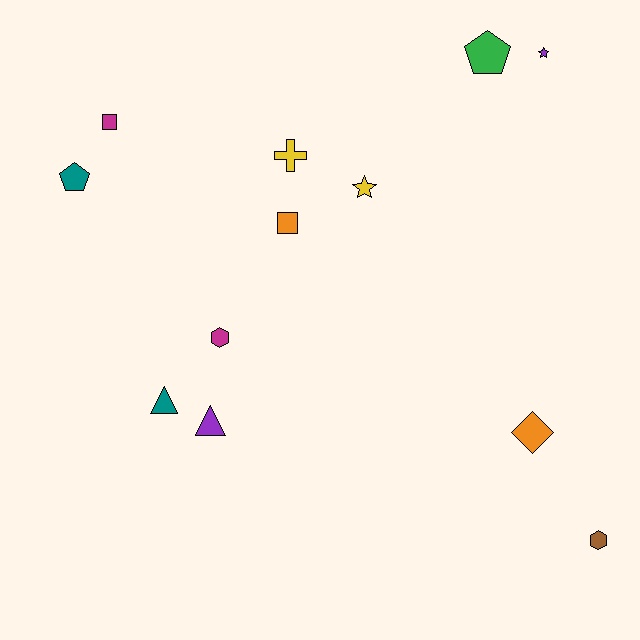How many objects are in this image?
There are 12 objects.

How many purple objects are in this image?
There are 2 purple objects.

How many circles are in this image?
There are no circles.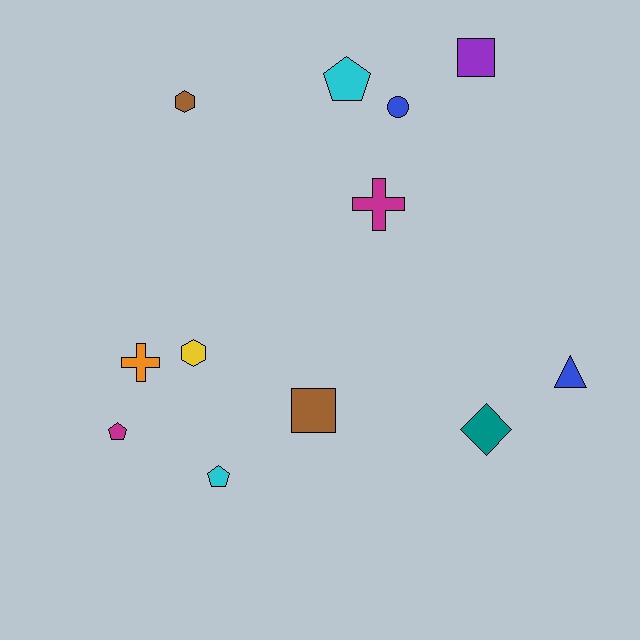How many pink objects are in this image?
There are no pink objects.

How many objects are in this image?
There are 12 objects.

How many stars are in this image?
There are no stars.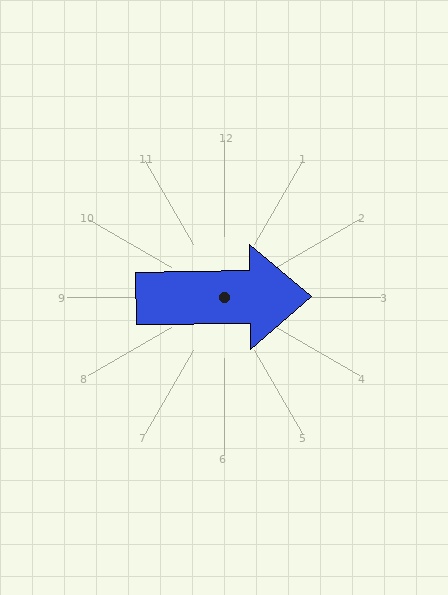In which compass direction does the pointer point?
East.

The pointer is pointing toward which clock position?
Roughly 3 o'clock.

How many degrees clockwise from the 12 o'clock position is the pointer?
Approximately 89 degrees.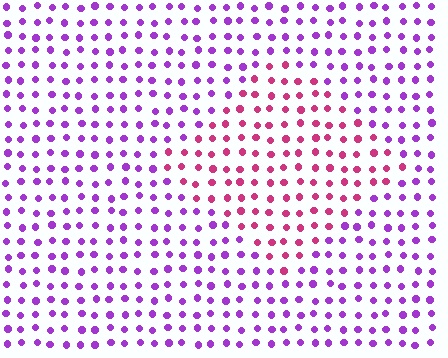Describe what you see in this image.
The image is filled with small purple elements in a uniform arrangement. A diamond-shaped region is visible where the elements are tinted to a slightly different hue, forming a subtle color boundary.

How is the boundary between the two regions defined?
The boundary is defined purely by a slight shift in hue (about 47 degrees). Spacing, size, and orientation are identical on both sides.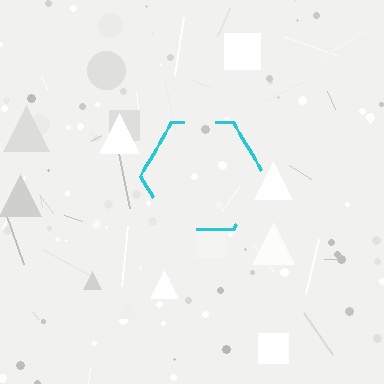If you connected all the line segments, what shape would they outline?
They would outline a hexagon.